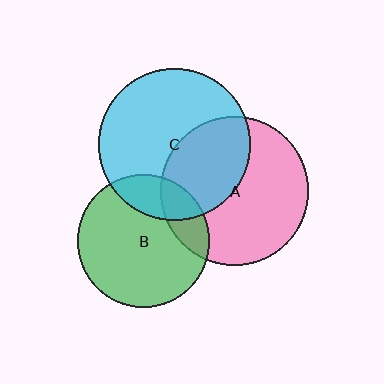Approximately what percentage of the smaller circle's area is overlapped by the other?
Approximately 20%.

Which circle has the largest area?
Circle C (cyan).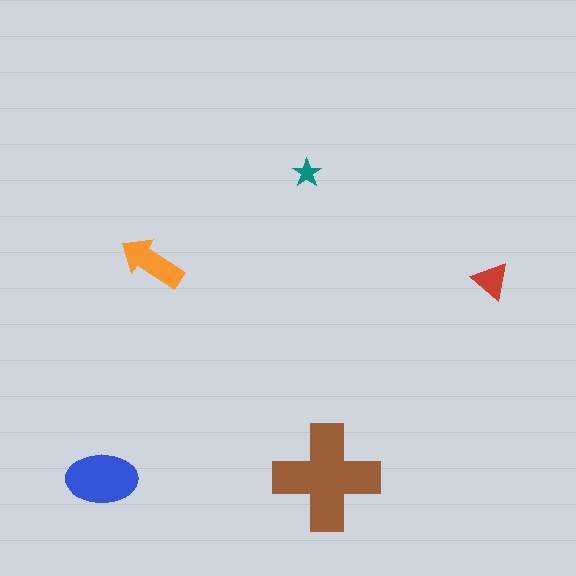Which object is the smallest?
The teal star.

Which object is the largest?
The brown cross.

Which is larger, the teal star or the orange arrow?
The orange arrow.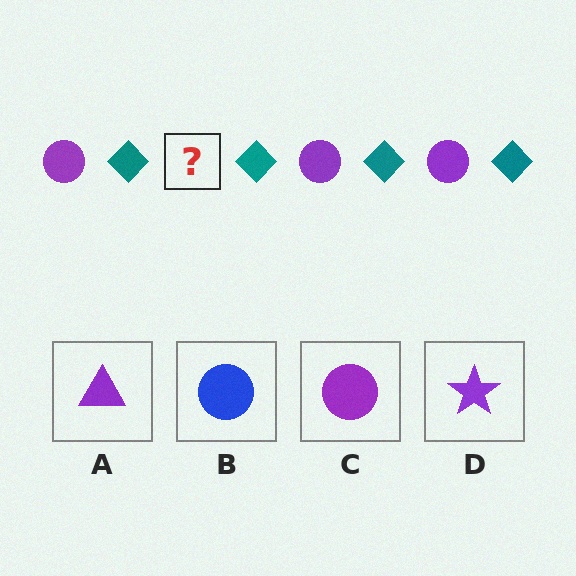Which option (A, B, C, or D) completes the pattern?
C.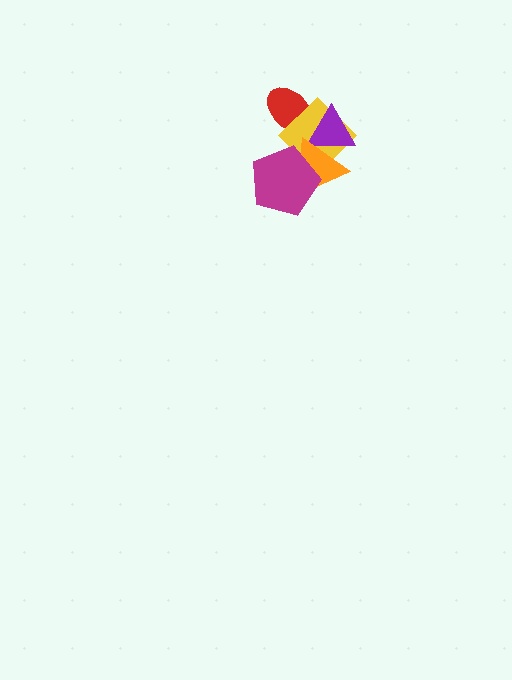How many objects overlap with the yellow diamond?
4 objects overlap with the yellow diamond.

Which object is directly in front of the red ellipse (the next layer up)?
The yellow diamond is directly in front of the red ellipse.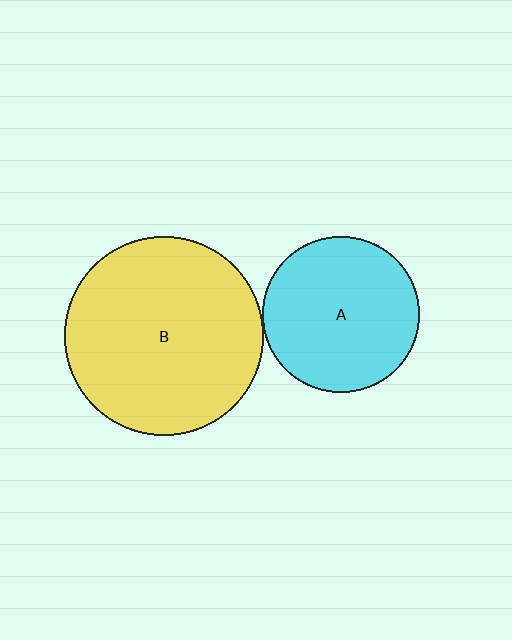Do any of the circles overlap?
No, none of the circles overlap.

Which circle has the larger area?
Circle B (yellow).